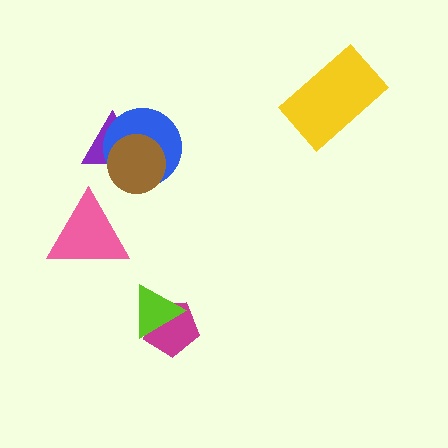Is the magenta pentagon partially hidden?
Yes, it is partially covered by another shape.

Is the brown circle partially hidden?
No, no other shape covers it.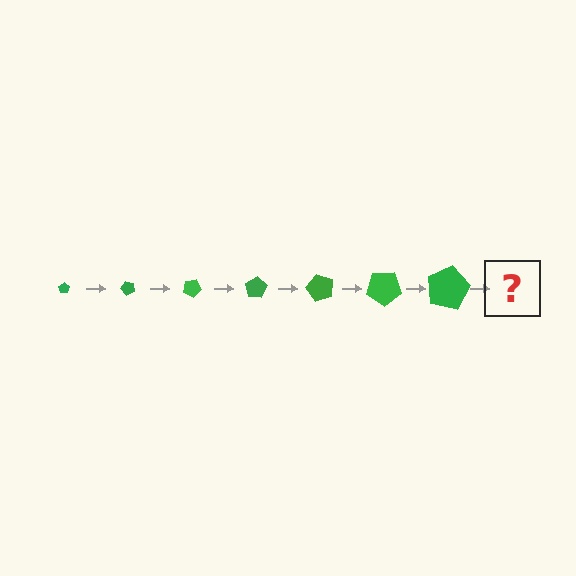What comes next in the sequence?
The next element should be a pentagon, larger than the previous one and rotated 350 degrees from the start.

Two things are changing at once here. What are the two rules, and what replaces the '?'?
The two rules are that the pentagon grows larger each step and it rotates 50 degrees each step. The '?' should be a pentagon, larger than the previous one and rotated 350 degrees from the start.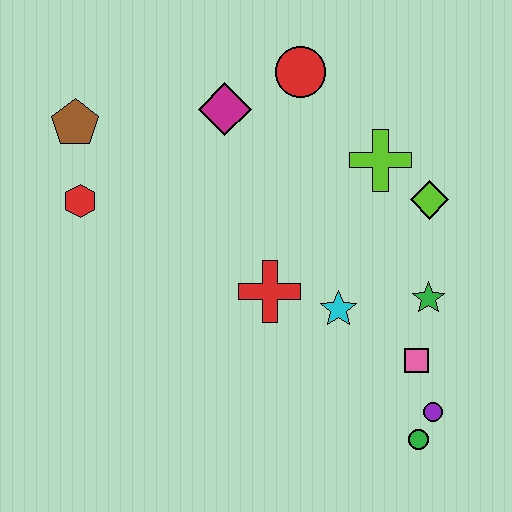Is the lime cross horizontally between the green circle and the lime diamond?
No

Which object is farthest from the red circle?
The green circle is farthest from the red circle.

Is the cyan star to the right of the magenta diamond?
Yes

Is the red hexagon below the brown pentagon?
Yes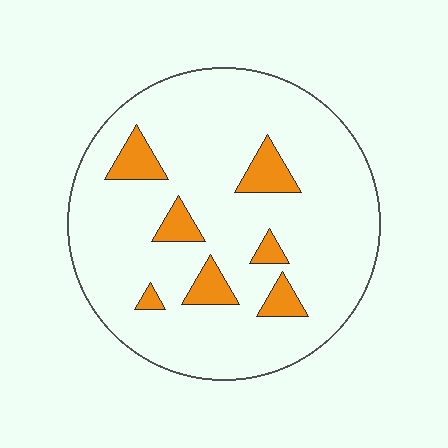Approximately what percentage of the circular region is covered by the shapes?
Approximately 10%.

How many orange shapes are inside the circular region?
7.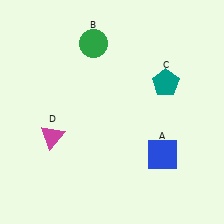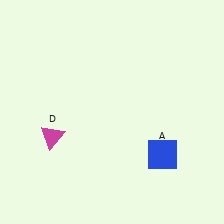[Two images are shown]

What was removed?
The teal pentagon (C), the green circle (B) were removed in Image 2.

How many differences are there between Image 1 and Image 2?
There are 2 differences between the two images.